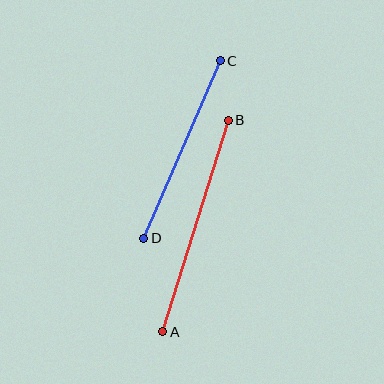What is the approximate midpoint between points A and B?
The midpoint is at approximately (195, 226) pixels.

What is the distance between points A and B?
The distance is approximately 222 pixels.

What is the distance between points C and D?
The distance is approximately 194 pixels.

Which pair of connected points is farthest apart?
Points A and B are farthest apart.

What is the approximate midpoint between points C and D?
The midpoint is at approximately (182, 150) pixels.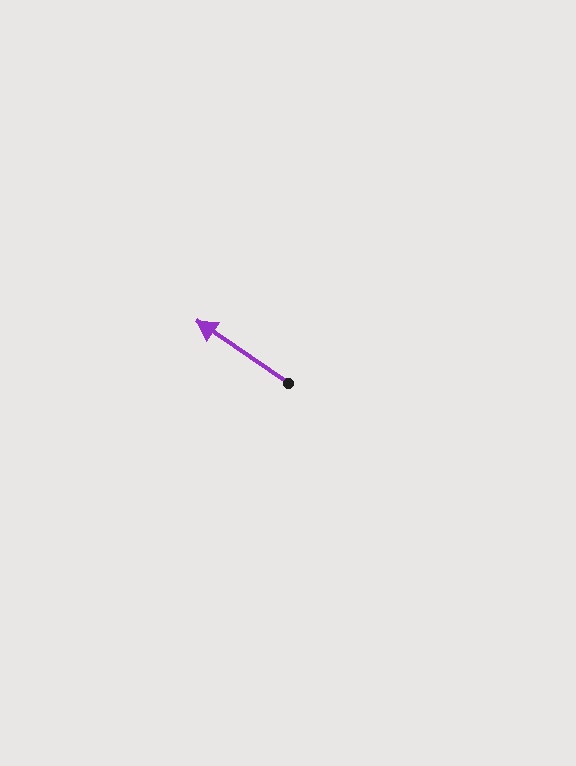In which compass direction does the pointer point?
Northwest.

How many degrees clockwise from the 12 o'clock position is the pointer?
Approximately 304 degrees.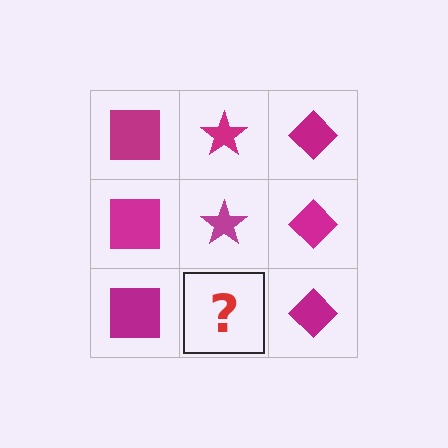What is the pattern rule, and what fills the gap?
The rule is that each column has a consistent shape. The gap should be filled with a magenta star.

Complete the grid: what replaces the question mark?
The question mark should be replaced with a magenta star.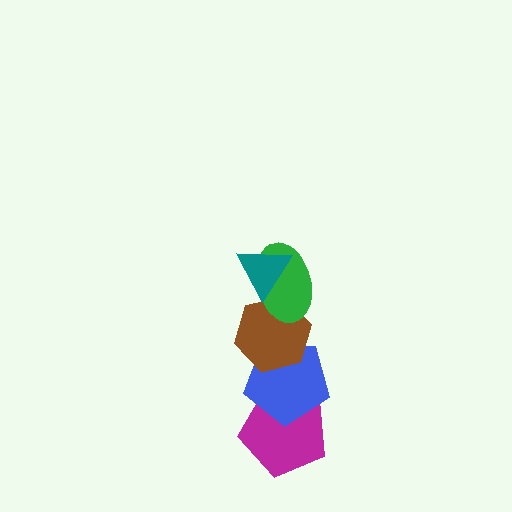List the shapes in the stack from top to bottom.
From top to bottom: the teal triangle, the green ellipse, the brown hexagon, the blue pentagon, the magenta pentagon.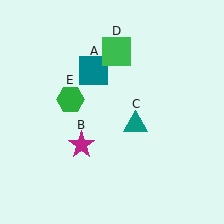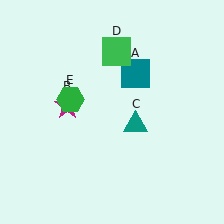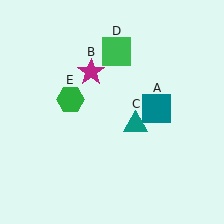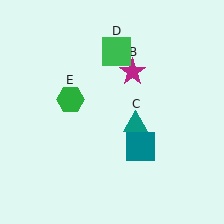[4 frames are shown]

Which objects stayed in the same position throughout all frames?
Teal triangle (object C) and green square (object D) and green hexagon (object E) remained stationary.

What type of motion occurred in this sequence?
The teal square (object A), magenta star (object B) rotated clockwise around the center of the scene.